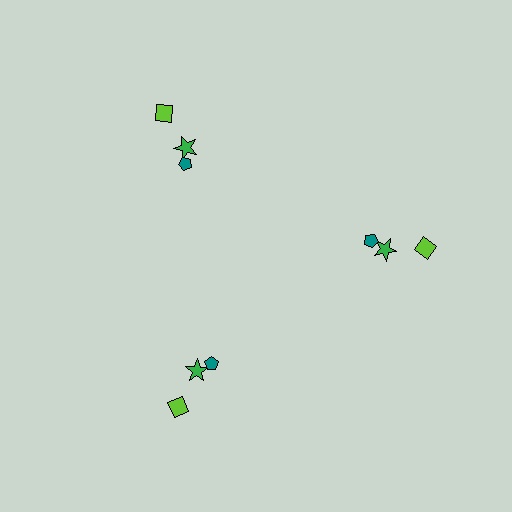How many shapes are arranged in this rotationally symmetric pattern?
There are 9 shapes, arranged in 3 groups of 3.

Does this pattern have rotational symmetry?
Yes, this pattern has 3-fold rotational symmetry. It looks the same after rotating 120 degrees around the center.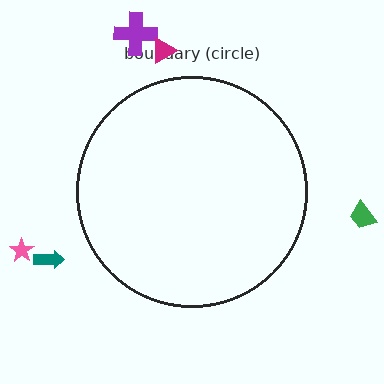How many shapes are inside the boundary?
0 inside, 5 outside.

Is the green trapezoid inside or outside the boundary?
Outside.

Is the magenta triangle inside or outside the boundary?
Outside.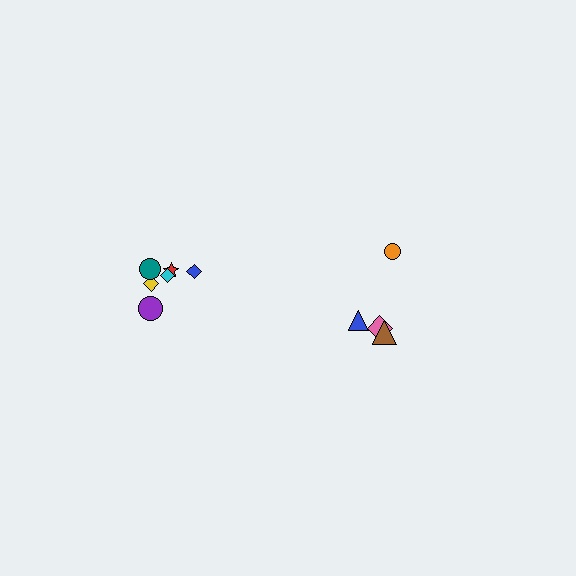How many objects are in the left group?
There are 6 objects.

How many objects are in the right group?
There are 4 objects.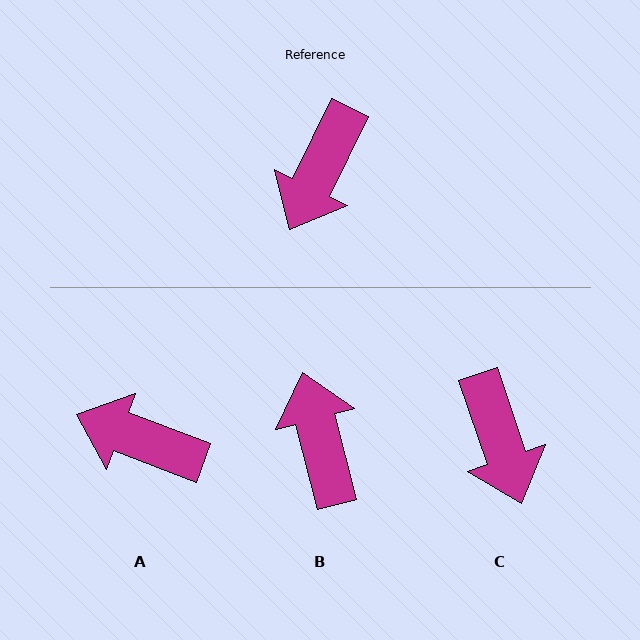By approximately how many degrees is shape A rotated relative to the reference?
Approximately 84 degrees clockwise.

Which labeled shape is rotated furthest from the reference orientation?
B, about 139 degrees away.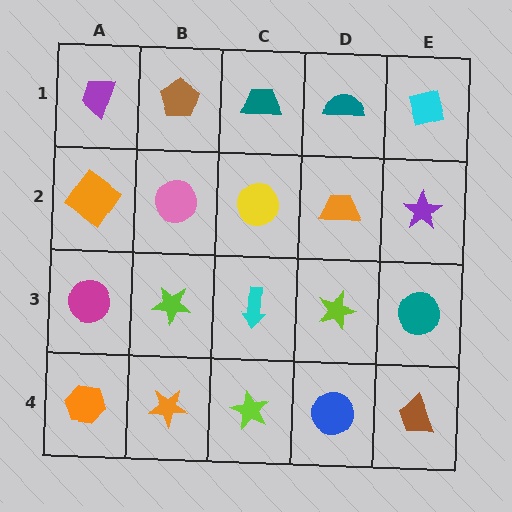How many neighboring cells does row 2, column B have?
4.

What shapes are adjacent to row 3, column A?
An orange diamond (row 2, column A), an orange hexagon (row 4, column A), a lime star (row 3, column B).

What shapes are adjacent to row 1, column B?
A pink circle (row 2, column B), a purple trapezoid (row 1, column A), a teal trapezoid (row 1, column C).